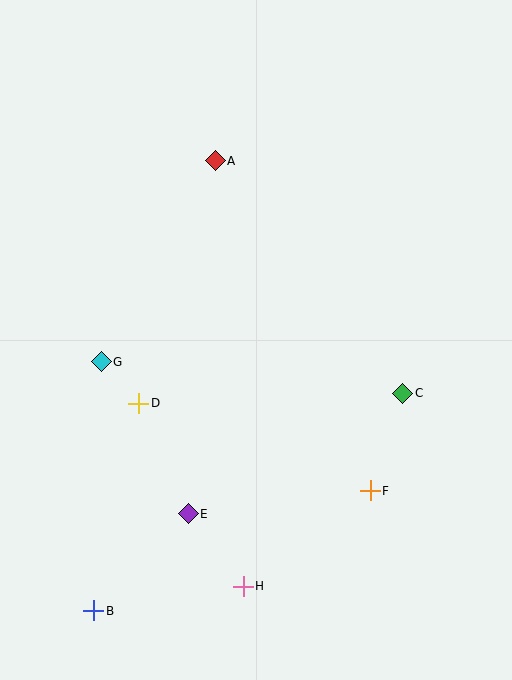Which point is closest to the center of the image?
Point D at (139, 403) is closest to the center.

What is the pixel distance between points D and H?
The distance between D and H is 211 pixels.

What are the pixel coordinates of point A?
Point A is at (215, 161).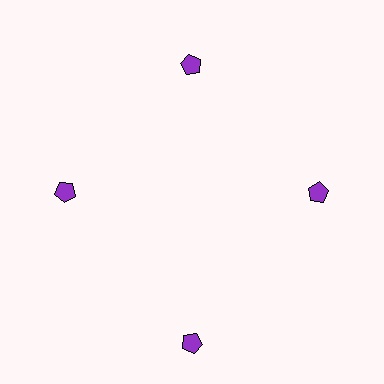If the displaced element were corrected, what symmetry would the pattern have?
It would have 4-fold rotational symmetry — the pattern would map onto itself every 90 degrees.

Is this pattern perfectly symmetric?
No. The 4 purple pentagons are arranged in a ring, but one element near the 6 o'clock position is pushed outward from the center, breaking the 4-fold rotational symmetry.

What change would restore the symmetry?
The symmetry would be restored by moving it inward, back onto the ring so that all 4 pentagons sit at equal angles and equal distance from the center.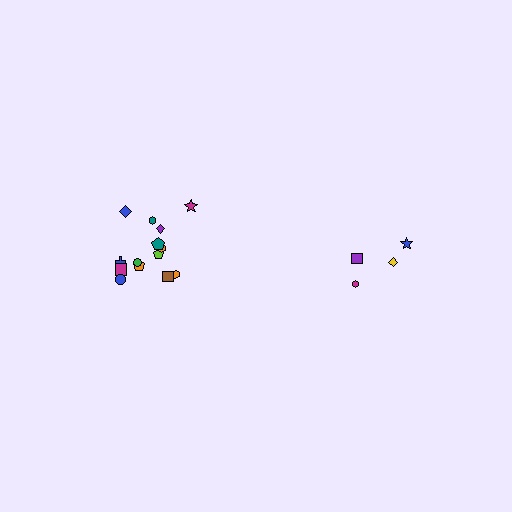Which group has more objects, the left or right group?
The left group.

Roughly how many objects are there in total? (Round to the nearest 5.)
Roughly 20 objects in total.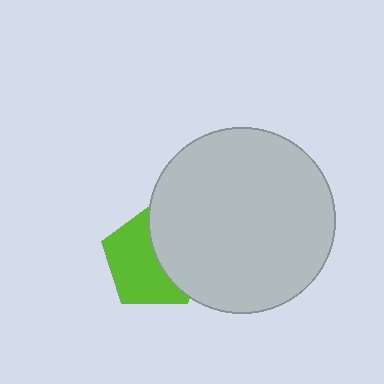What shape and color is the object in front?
The object in front is a light gray circle.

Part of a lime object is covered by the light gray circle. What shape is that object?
It is a pentagon.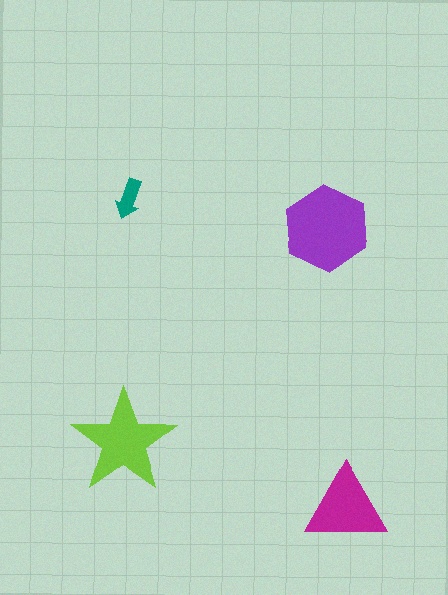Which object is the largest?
The purple hexagon.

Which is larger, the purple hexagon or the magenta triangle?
The purple hexagon.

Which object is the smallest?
The teal arrow.